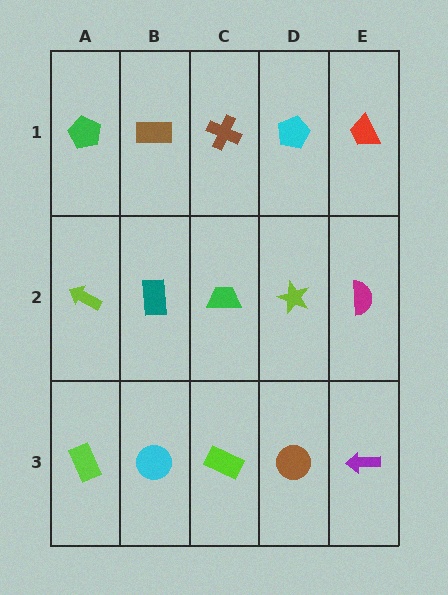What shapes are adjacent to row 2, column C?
A brown cross (row 1, column C), a lime rectangle (row 3, column C), a teal rectangle (row 2, column B), a lime star (row 2, column D).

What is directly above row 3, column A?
A lime arrow.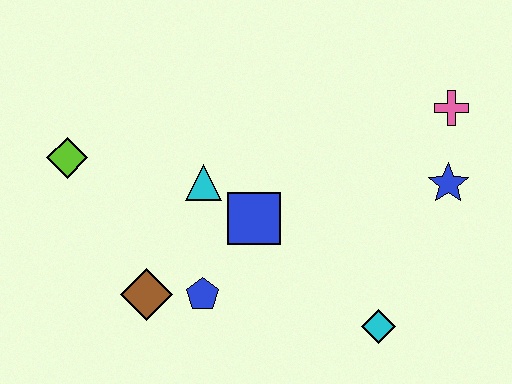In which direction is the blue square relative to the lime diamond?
The blue square is to the right of the lime diamond.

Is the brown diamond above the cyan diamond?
Yes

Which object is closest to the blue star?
The pink cross is closest to the blue star.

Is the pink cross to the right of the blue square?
Yes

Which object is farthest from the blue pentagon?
The pink cross is farthest from the blue pentagon.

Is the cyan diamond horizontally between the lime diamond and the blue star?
Yes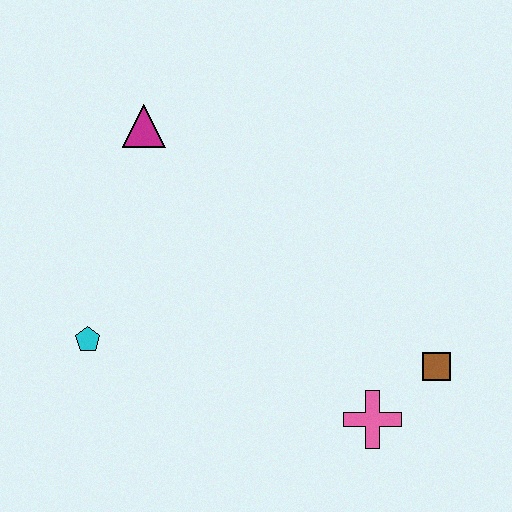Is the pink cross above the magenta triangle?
No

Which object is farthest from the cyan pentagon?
The brown square is farthest from the cyan pentagon.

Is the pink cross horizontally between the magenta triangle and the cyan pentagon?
No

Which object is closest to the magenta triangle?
The cyan pentagon is closest to the magenta triangle.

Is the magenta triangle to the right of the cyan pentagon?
Yes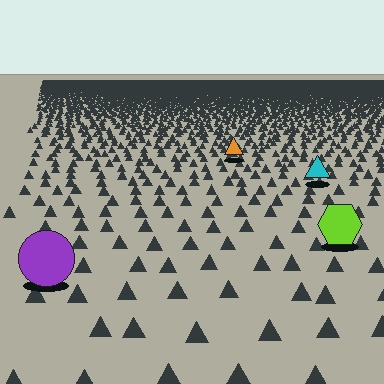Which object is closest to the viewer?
The purple circle is closest. The texture marks near it are larger and more spread out.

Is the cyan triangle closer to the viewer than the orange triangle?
Yes. The cyan triangle is closer — you can tell from the texture gradient: the ground texture is coarser near it.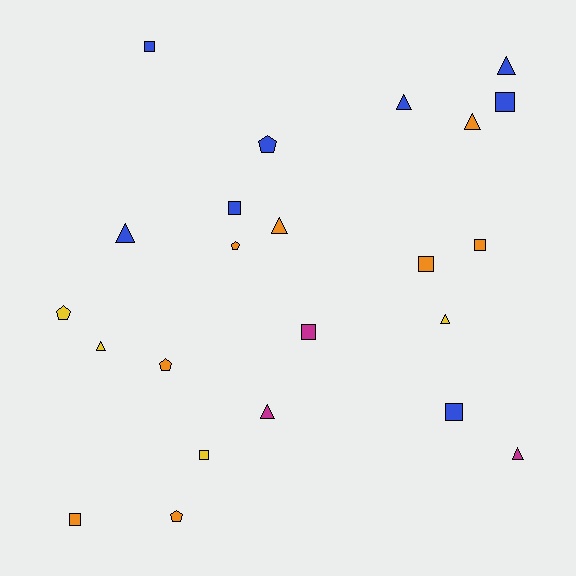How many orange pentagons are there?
There are 3 orange pentagons.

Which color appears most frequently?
Orange, with 8 objects.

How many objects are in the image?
There are 23 objects.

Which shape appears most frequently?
Square, with 9 objects.